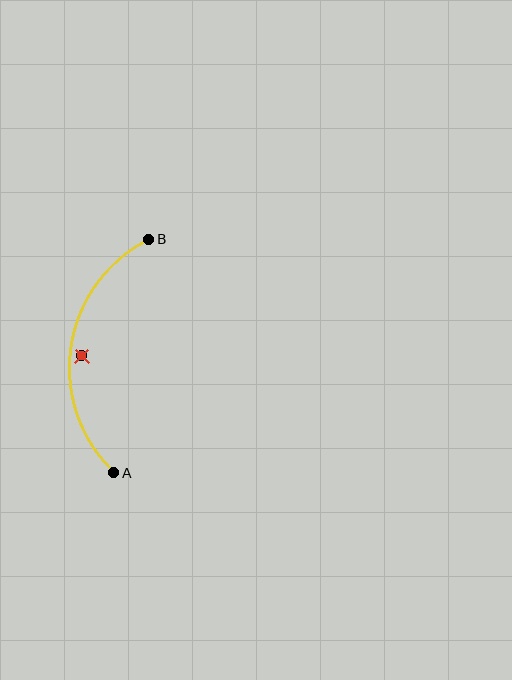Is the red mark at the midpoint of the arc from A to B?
No — the red mark does not lie on the arc at all. It sits slightly inside the curve.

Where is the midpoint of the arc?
The arc midpoint is the point on the curve farthest from the straight line joining A and B. It sits to the left of that line.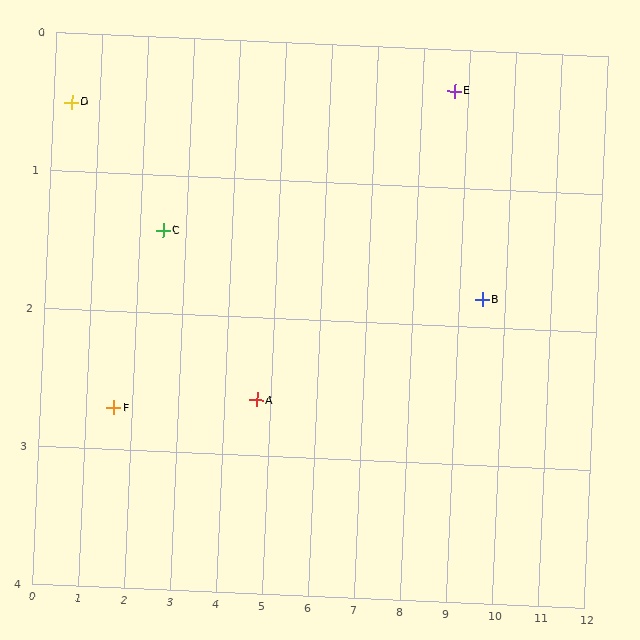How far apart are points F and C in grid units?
Points F and C are about 1.6 grid units apart.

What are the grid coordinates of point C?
Point C is at approximately (2.5, 1.4).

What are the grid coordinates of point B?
Point B is at approximately (9.5, 1.8).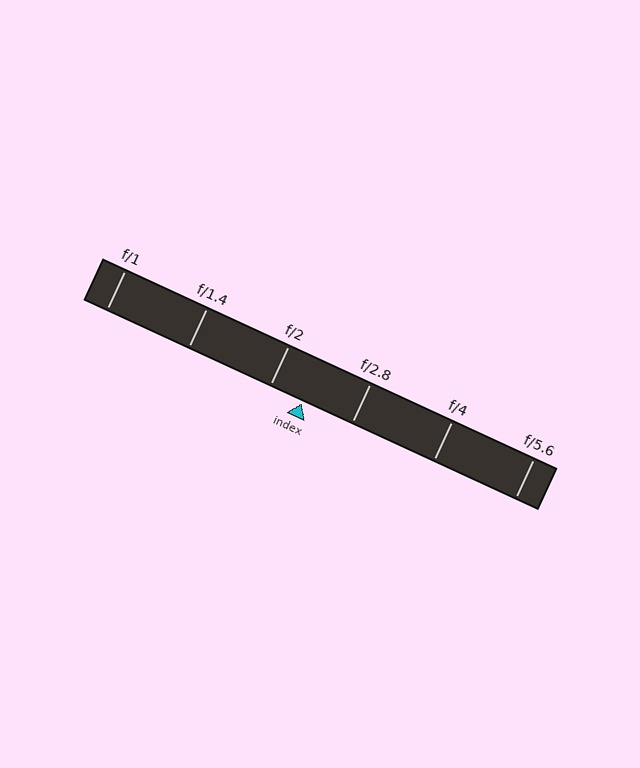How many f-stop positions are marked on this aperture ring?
There are 6 f-stop positions marked.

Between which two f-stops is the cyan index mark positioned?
The index mark is between f/2 and f/2.8.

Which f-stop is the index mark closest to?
The index mark is closest to f/2.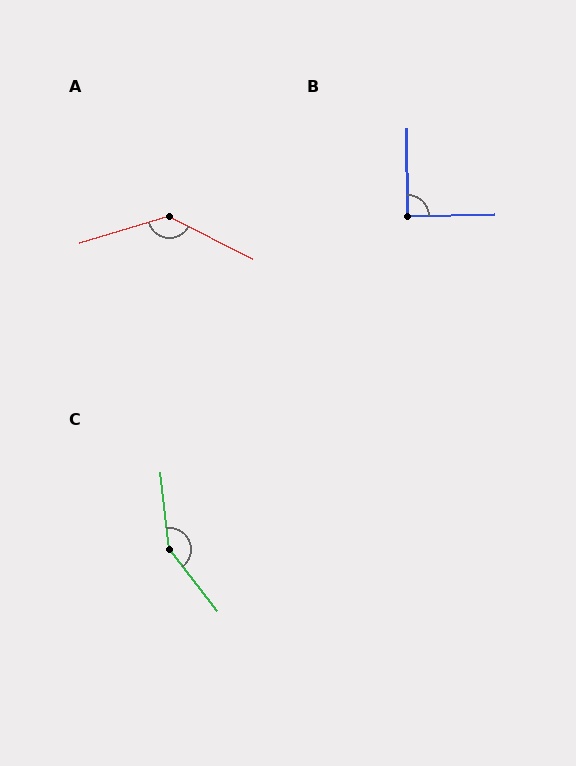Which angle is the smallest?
B, at approximately 89 degrees.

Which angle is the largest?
C, at approximately 149 degrees.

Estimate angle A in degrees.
Approximately 136 degrees.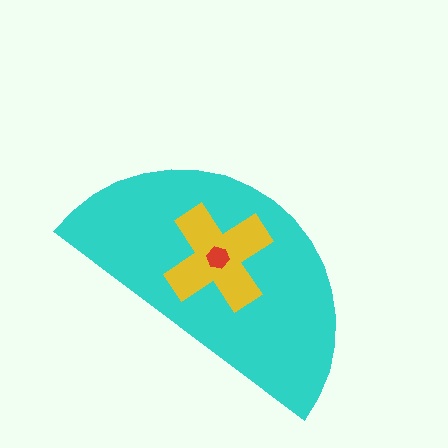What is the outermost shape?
The cyan semicircle.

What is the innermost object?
The red hexagon.